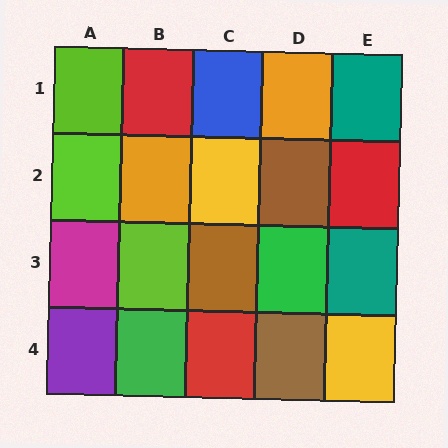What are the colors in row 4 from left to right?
Purple, green, red, brown, yellow.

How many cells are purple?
1 cell is purple.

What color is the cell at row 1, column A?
Lime.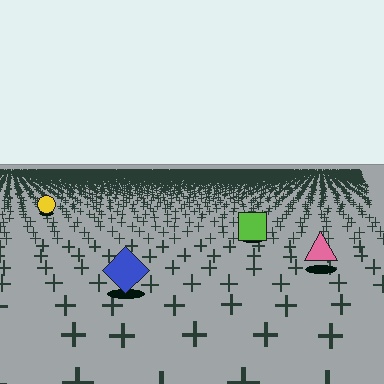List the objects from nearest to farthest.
From nearest to farthest: the blue diamond, the pink triangle, the lime square, the yellow circle.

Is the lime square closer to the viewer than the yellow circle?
Yes. The lime square is closer — you can tell from the texture gradient: the ground texture is coarser near it.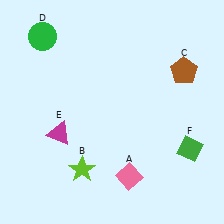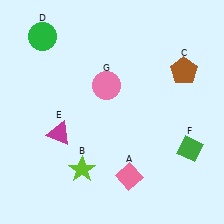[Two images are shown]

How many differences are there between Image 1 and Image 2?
There is 1 difference between the two images.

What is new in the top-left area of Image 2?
A pink circle (G) was added in the top-left area of Image 2.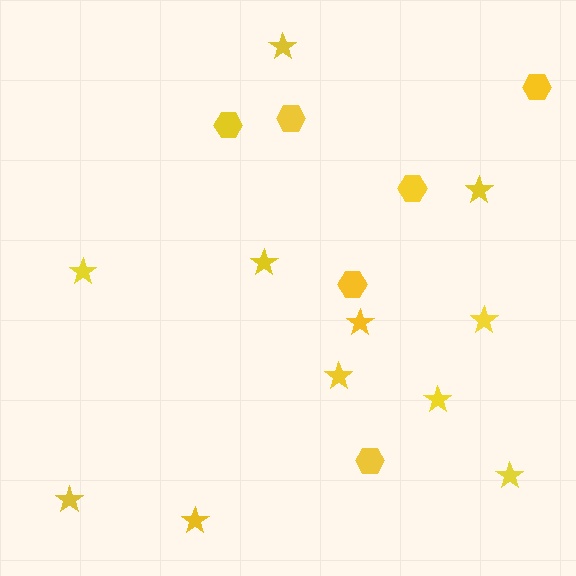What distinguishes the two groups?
There are 2 groups: one group of hexagons (6) and one group of stars (11).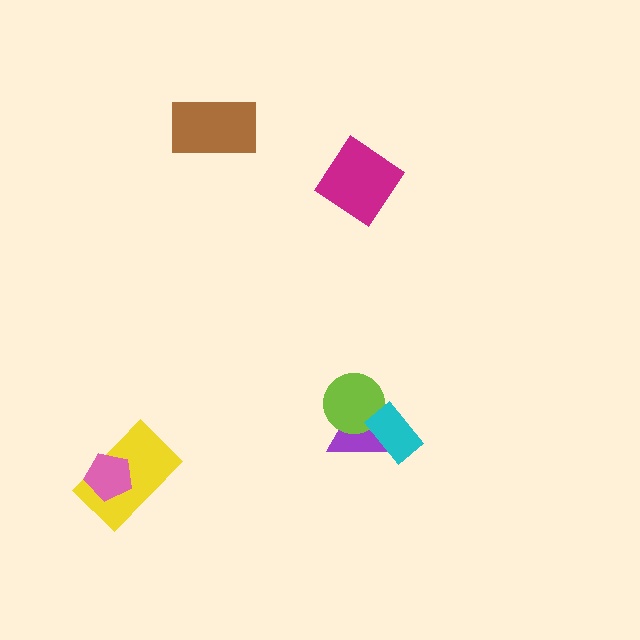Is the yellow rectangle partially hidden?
Yes, it is partially covered by another shape.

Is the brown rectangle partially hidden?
No, no other shape covers it.